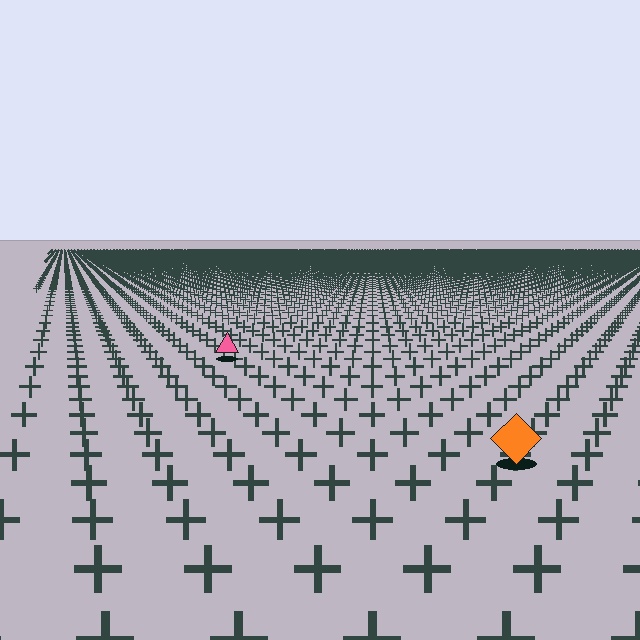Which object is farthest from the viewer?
The pink triangle is farthest from the viewer. It appears smaller and the ground texture around it is denser.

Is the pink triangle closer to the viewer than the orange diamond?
No. The orange diamond is closer — you can tell from the texture gradient: the ground texture is coarser near it.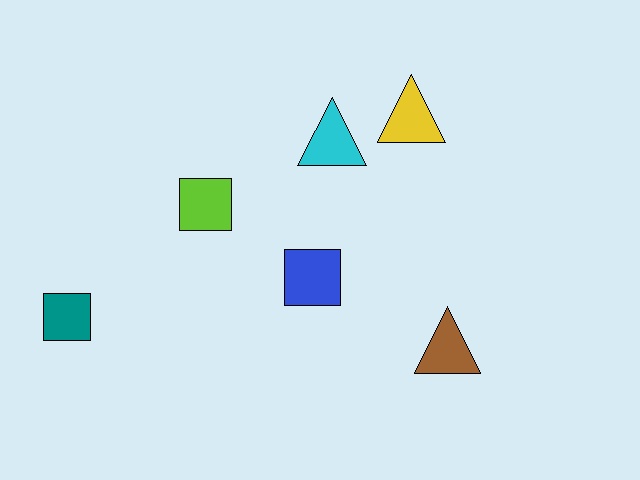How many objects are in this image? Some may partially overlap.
There are 6 objects.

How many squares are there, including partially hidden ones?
There are 3 squares.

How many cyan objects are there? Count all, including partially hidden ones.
There is 1 cyan object.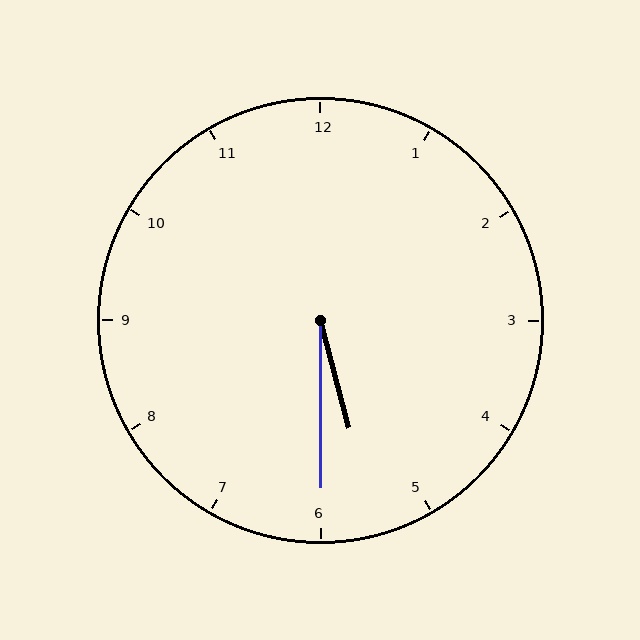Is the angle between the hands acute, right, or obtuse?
It is acute.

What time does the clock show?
5:30.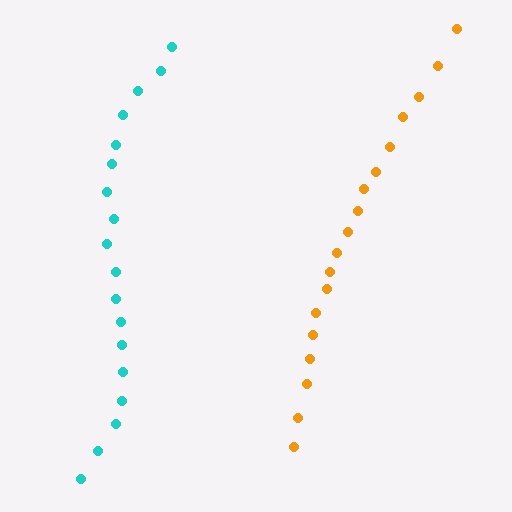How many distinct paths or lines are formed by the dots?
There are 2 distinct paths.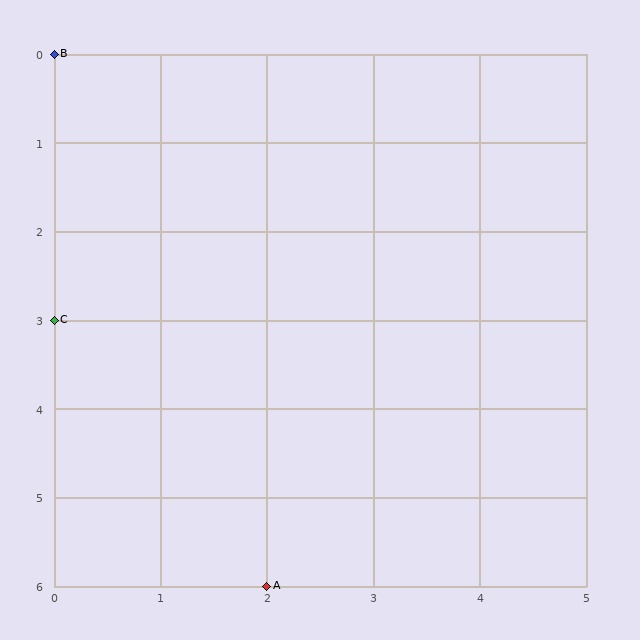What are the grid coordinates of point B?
Point B is at grid coordinates (0, 0).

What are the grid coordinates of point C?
Point C is at grid coordinates (0, 3).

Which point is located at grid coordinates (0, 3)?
Point C is at (0, 3).